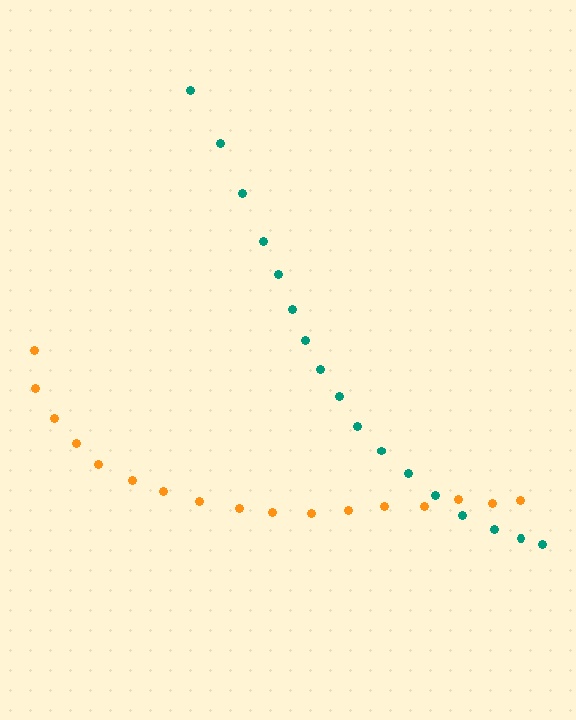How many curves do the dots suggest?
There are 2 distinct paths.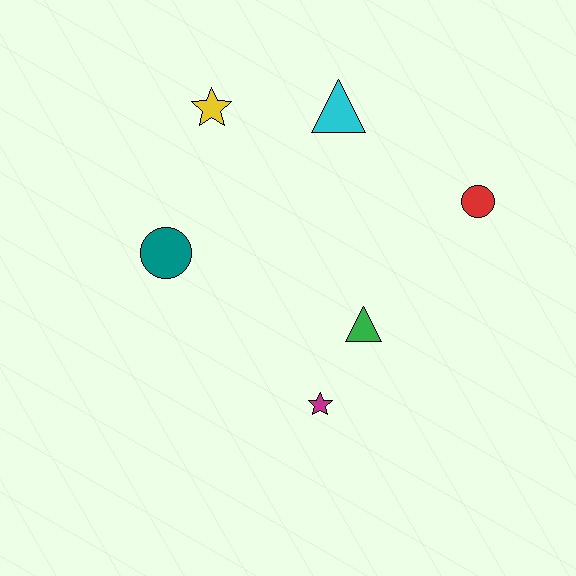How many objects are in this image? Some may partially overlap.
There are 6 objects.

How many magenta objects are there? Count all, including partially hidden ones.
There is 1 magenta object.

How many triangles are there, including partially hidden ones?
There are 2 triangles.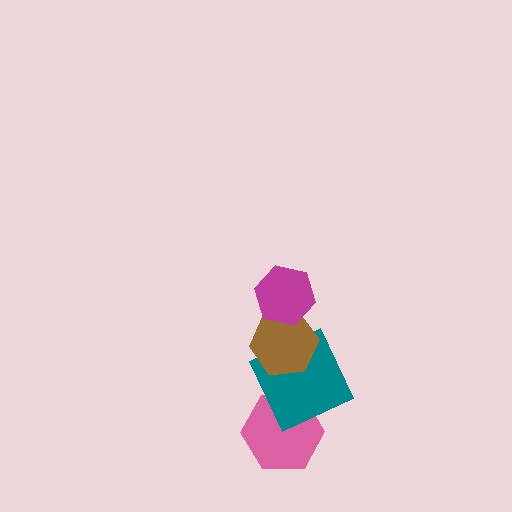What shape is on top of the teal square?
The brown hexagon is on top of the teal square.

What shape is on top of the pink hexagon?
The teal square is on top of the pink hexagon.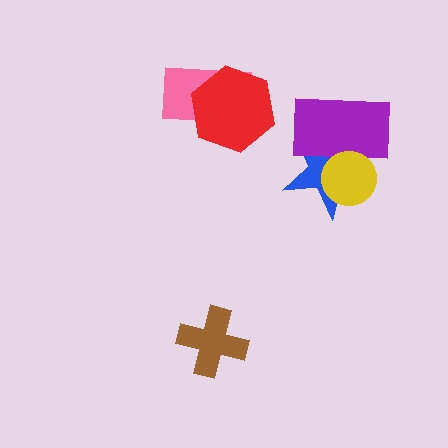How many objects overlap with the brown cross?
0 objects overlap with the brown cross.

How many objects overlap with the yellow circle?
2 objects overlap with the yellow circle.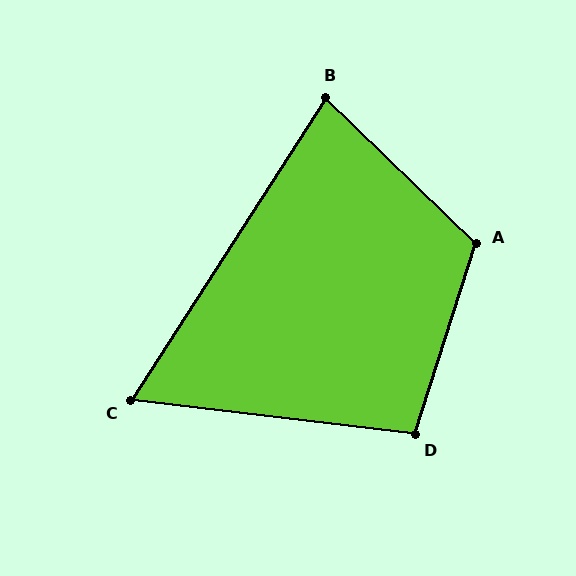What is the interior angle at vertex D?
Approximately 101 degrees (obtuse).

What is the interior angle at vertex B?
Approximately 79 degrees (acute).